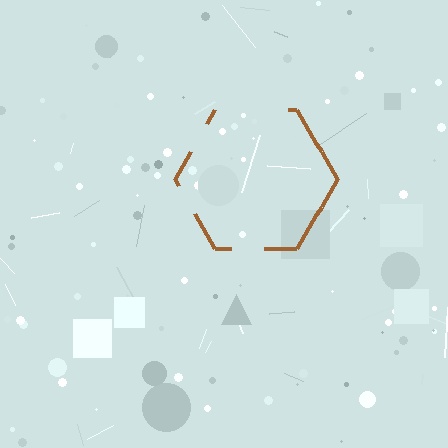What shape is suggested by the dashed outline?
The dashed outline suggests a hexagon.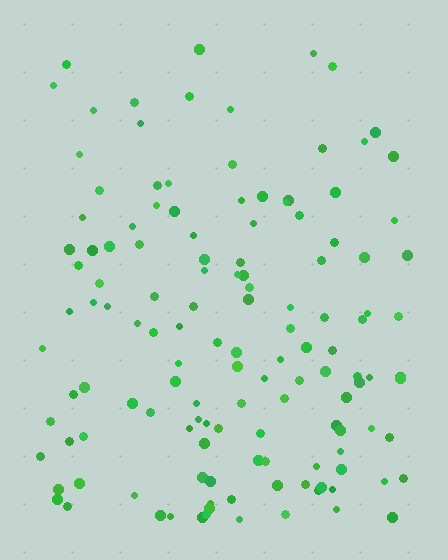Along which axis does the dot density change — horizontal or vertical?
Vertical.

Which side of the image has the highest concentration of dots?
The bottom.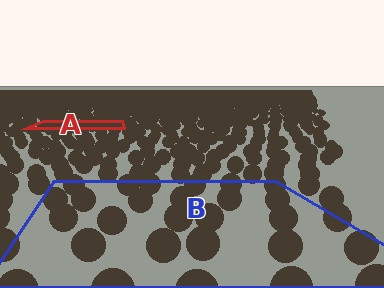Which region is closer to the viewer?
Region B is closer. The texture elements there are larger and more spread out.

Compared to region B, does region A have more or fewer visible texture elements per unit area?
Region A has more texture elements per unit area — they are packed more densely because it is farther away.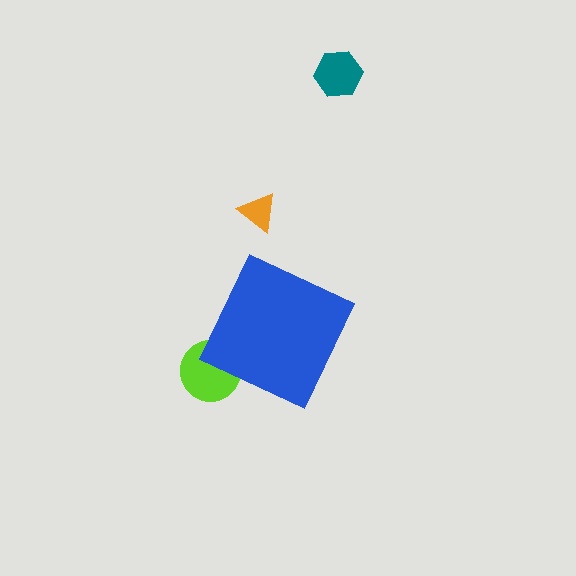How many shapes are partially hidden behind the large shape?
1 shape is partially hidden.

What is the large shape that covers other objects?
A blue diamond.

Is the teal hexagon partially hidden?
No, the teal hexagon is fully visible.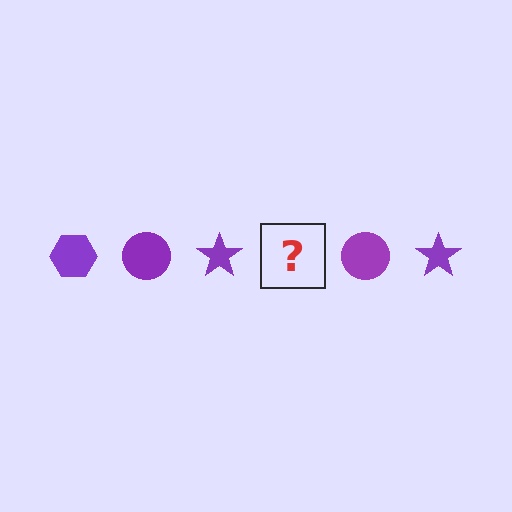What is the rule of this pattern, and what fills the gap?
The rule is that the pattern cycles through hexagon, circle, star shapes in purple. The gap should be filled with a purple hexagon.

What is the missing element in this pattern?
The missing element is a purple hexagon.